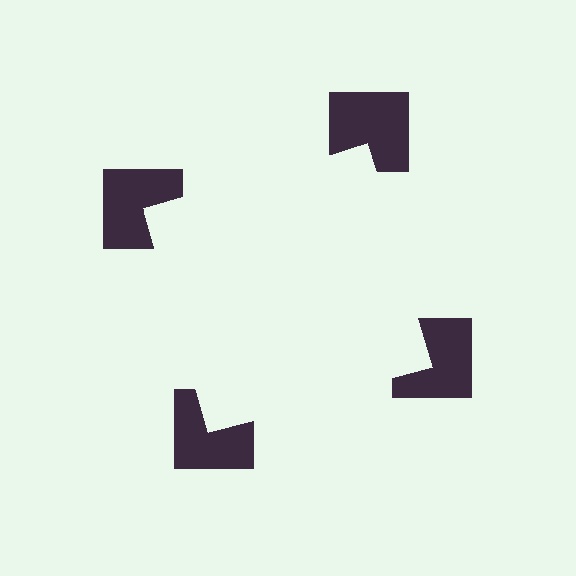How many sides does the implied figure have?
4 sides.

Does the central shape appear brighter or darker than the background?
It typically appears slightly brighter than the background, even though no actual brightness change is drawn.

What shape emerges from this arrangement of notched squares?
An illusory square — its edges are inferred from the aligned wedge cuts in the notched squares, not physically drawn.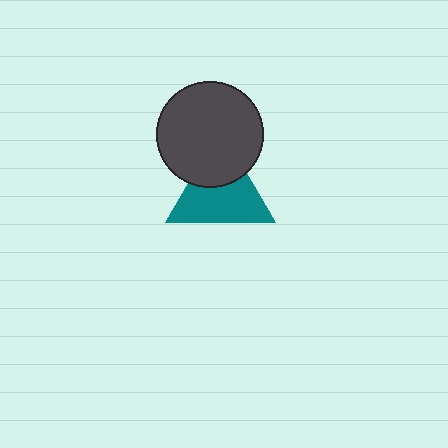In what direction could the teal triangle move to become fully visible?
The teal triangle could move down. That would shift it out from behind the dark gray circle entirely.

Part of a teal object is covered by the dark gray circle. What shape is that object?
It is a triangle.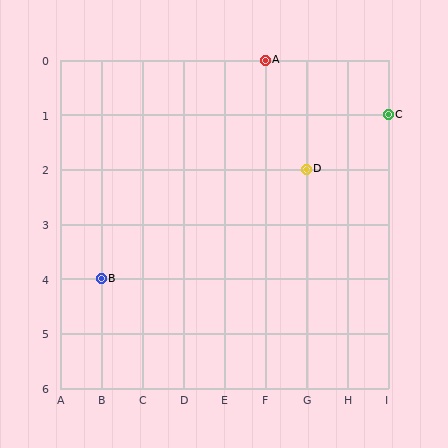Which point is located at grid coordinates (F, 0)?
Point A is at (F, 0).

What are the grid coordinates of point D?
Point D is at grid coordinates (G, 2).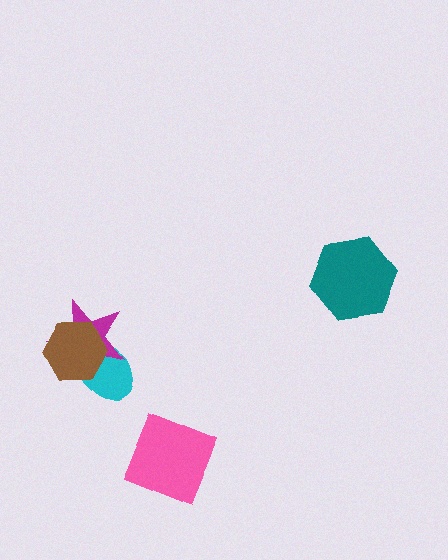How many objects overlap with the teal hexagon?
0 objects overlap with the teal hexagon.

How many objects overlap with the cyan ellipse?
2 objects overlap with the cyan ellipse.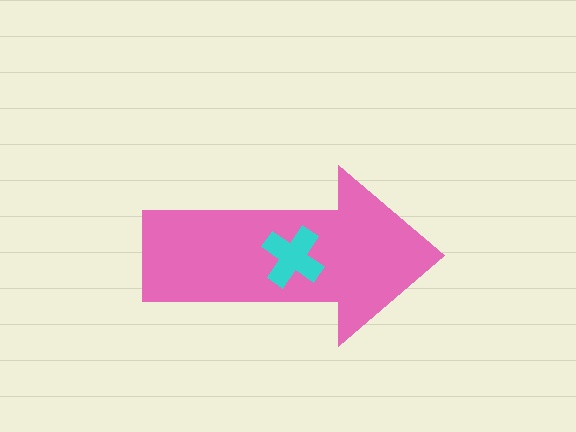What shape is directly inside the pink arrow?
The cyan cross.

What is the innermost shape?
The cyan cross.